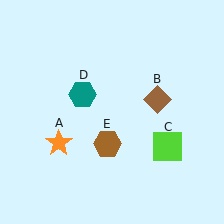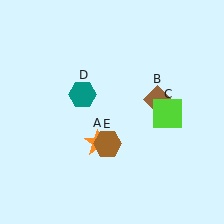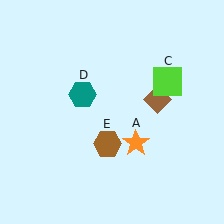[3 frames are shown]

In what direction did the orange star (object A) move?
The orange star (object A) moved right.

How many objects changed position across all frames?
2 objects changed position: orange star (object A), lime square (object C).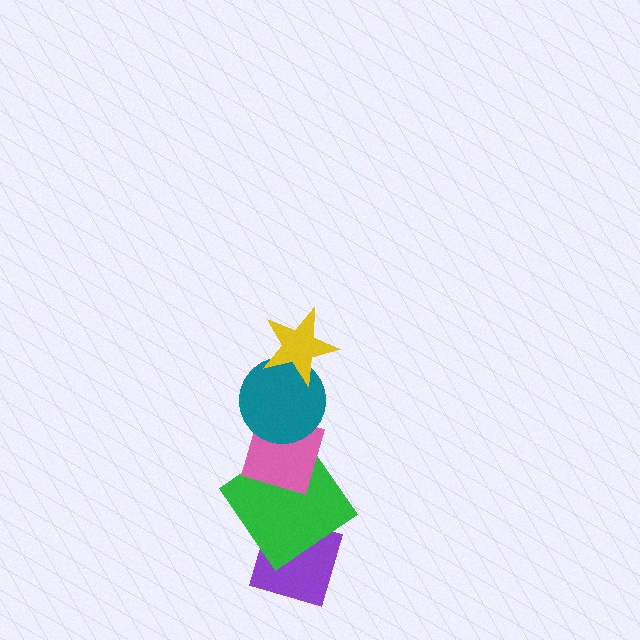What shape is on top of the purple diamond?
The green diamond is on top of the purple diamond.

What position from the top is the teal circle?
The teal circle is 2nd from the top.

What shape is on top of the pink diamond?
The teal circle is on top of the pink diamond.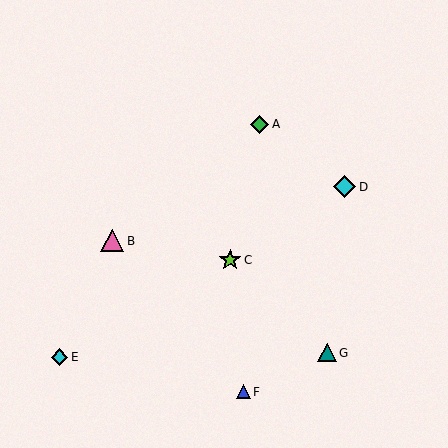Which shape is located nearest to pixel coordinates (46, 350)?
The cyan diamond (labeled E) at (59, 357) is nearest to that location.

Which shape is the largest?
The pink triangle (labeled B) is the largest.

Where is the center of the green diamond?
The center of the green diamond is at (260, 124).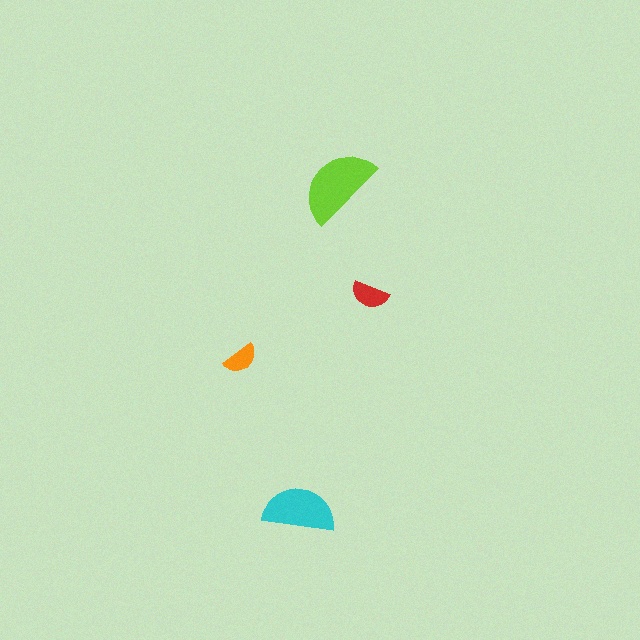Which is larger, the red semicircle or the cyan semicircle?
The cyan one.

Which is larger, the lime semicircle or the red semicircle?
The lime one.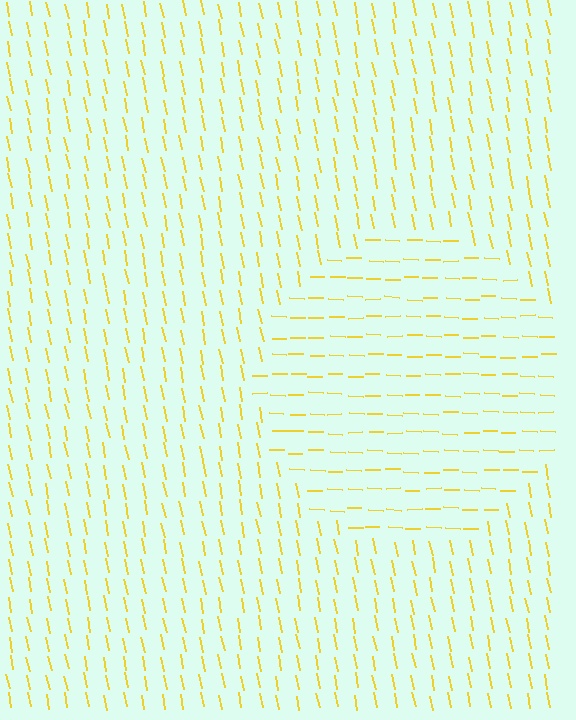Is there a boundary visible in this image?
Yes, there is a texture boundary formed by a change in line orientation.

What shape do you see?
I see a circle.